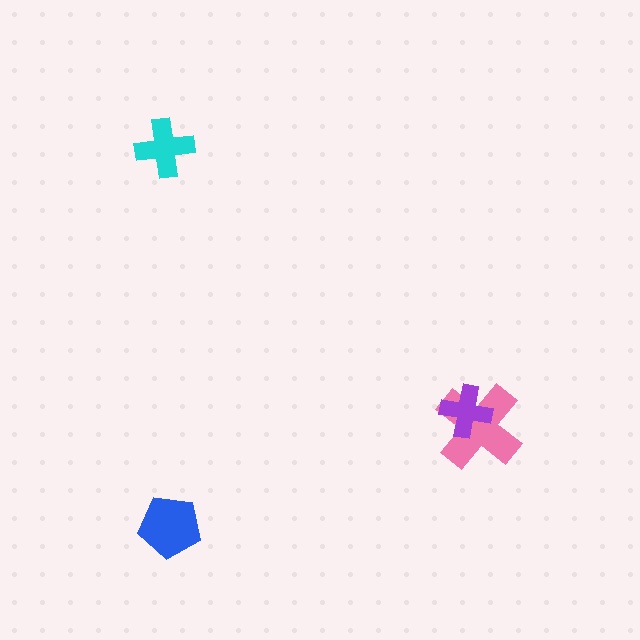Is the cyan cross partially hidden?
No, no other shape covers it.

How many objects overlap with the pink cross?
1 object overlaps with the pink cross.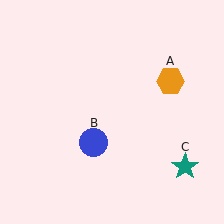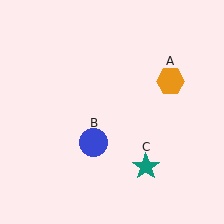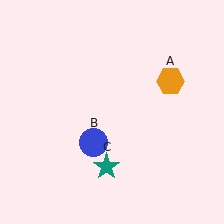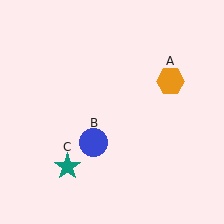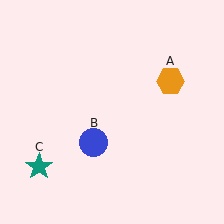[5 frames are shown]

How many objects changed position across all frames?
1 object changed position: teal star (object C).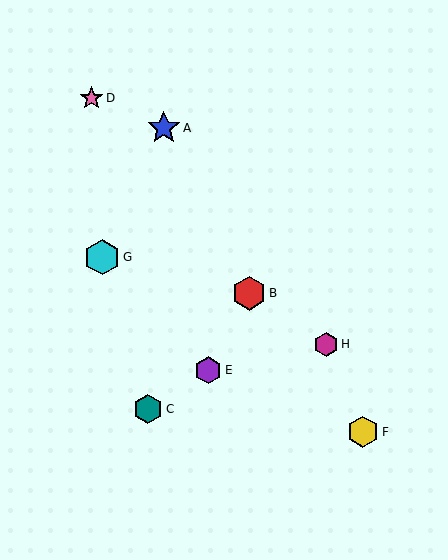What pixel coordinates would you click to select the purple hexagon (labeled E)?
Click at (208, 370) to select the purple hexagon E.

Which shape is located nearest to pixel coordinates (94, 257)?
The cyan hexagon (labeled G) at (102, 257) is nearest to that location.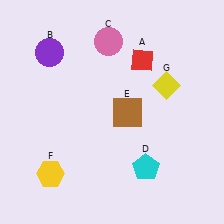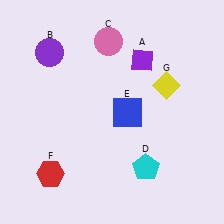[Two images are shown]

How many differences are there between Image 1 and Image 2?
There are 3 differences between the two images.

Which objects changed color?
A changed from red to purple. E changed from brown to blue. F changed from yellow to red.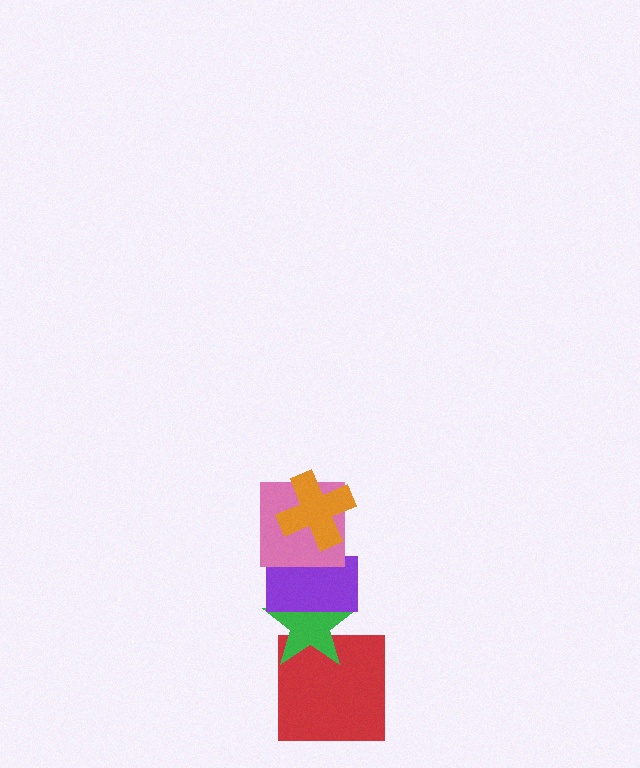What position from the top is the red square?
The red square is 5th from the top.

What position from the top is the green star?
The green star is 4th from the top.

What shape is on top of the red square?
The green star is on top of the red square.